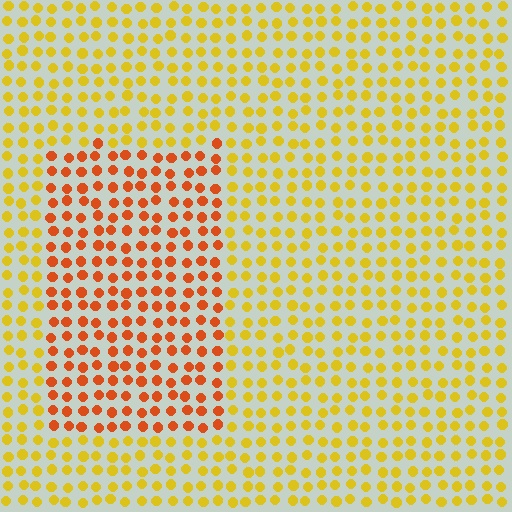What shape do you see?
I see a rectangle.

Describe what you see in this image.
The image is filled with small yellow elements in a uniform arrangement. A rectangle-shaped region is visible where the elements are tinted to a slightly different hue, forming a subtle color boundary.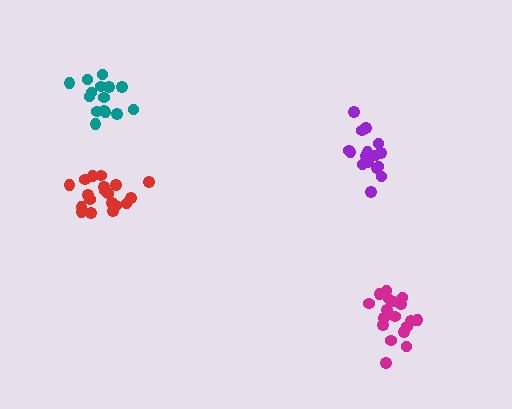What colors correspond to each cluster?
The clusters are colored: magenta, purple, teal, red.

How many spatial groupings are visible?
There are 4 spatial groupings.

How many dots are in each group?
Group 1: 18 dots, Group 2: 16 dots, Group 3: 15 dots, Group 4: 19 dots (68 total).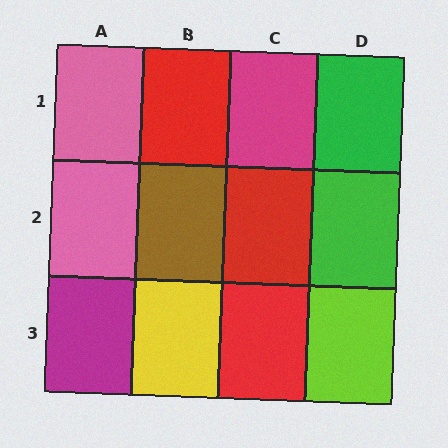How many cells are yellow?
1 cell is yellow.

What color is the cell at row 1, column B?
Red.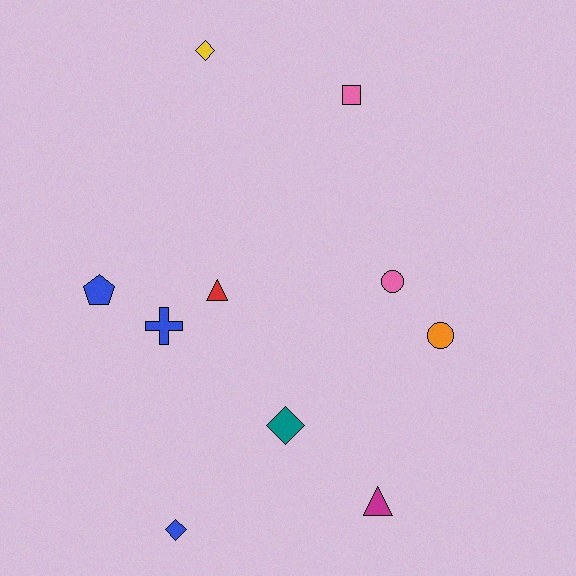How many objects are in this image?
There are 10 objects.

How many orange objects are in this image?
There is 1 orange object.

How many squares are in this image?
There is 1 square.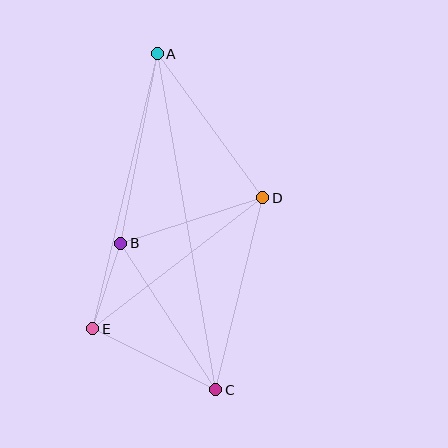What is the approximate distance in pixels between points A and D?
The distance between A and D is approximately 178 pixels.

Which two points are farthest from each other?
Points A and C are farthest from each other.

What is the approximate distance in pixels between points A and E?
The distance between A and E is approximately 282 pixels.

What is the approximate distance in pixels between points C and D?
The distance between C and D is approximately 198 pixels.